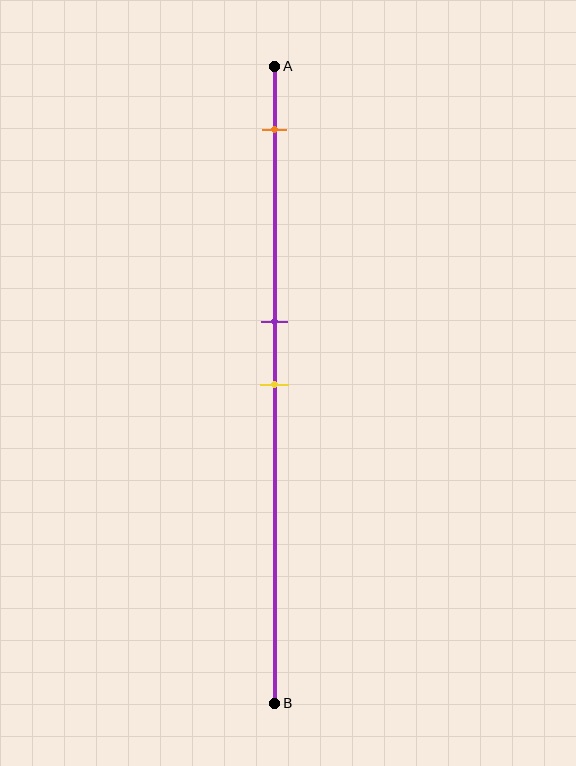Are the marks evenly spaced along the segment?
No, the marks are not evenly spaced.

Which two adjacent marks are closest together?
The purple and yellow marks are the closest adjacent pair.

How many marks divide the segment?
There are 3 marks dividing the segment.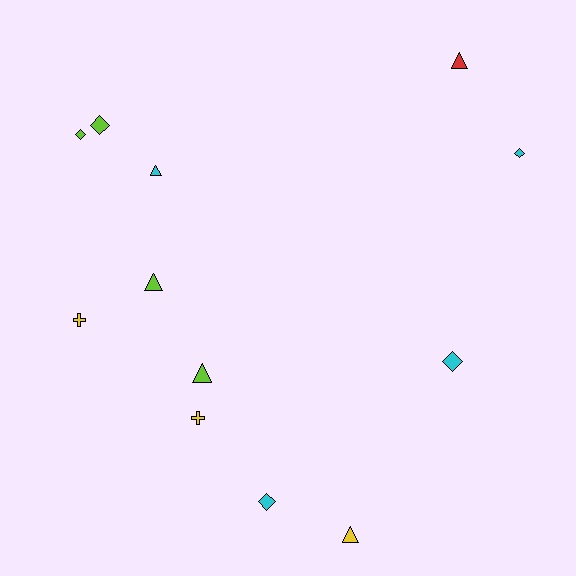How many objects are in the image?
There are 12 objects.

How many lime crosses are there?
There are no lime crosses.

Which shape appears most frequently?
Triangle, with 5 objects.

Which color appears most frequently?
Cyan, with 4 objects.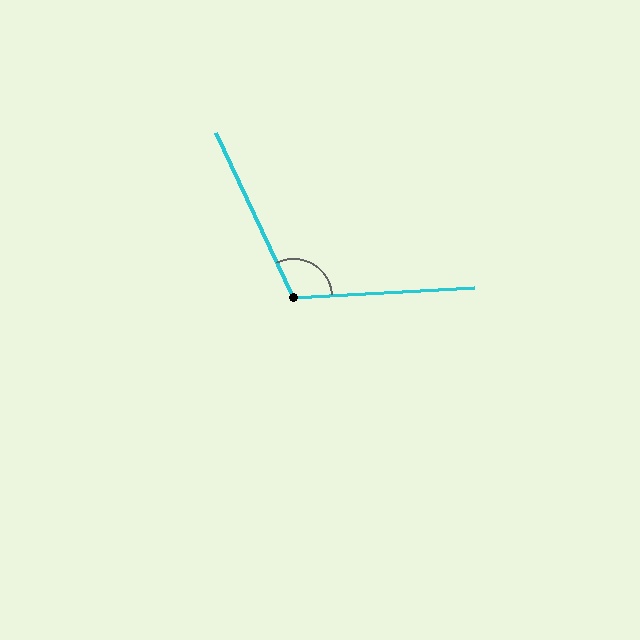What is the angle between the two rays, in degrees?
Approximately 112 degrees.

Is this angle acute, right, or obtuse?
It is obtuse.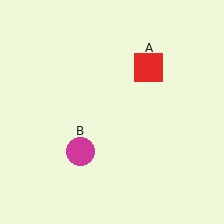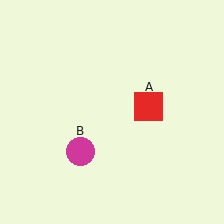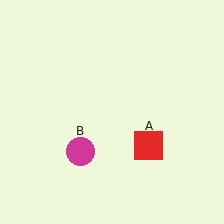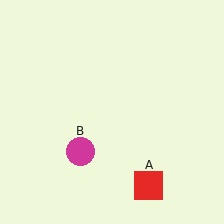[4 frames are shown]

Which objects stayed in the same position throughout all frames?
Magenta circle (object B) remained stationary.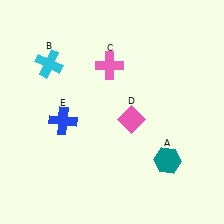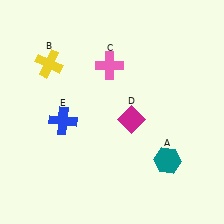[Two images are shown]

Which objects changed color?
B changed from cyan to yellow. D changed from pink to magenta.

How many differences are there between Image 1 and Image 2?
There are 2 differences between the two images.